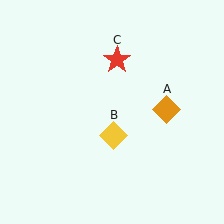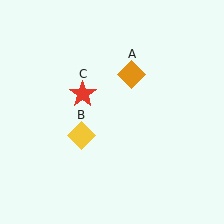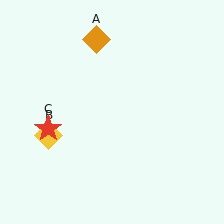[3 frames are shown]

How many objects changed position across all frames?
3 objects changed position: orange diamond (object A), yellow diamond (object B), red star (object C).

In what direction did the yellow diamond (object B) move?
The yellow diamond (object B) moved left.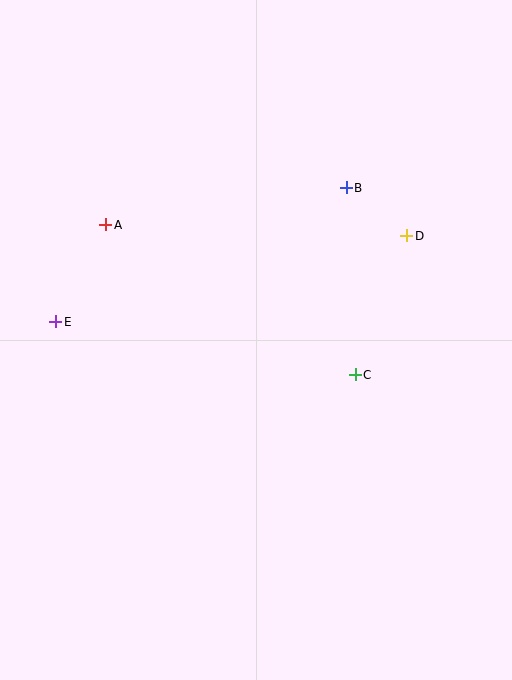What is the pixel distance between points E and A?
The distance between E and A is 109 pixels.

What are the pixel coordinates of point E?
Point E is at (56, 322).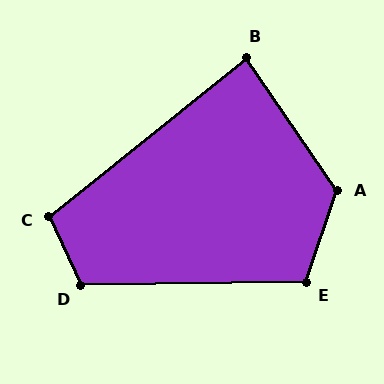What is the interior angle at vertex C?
Approximately 104 degrees (obtuse).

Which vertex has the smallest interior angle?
B, at approximately 85 degrees.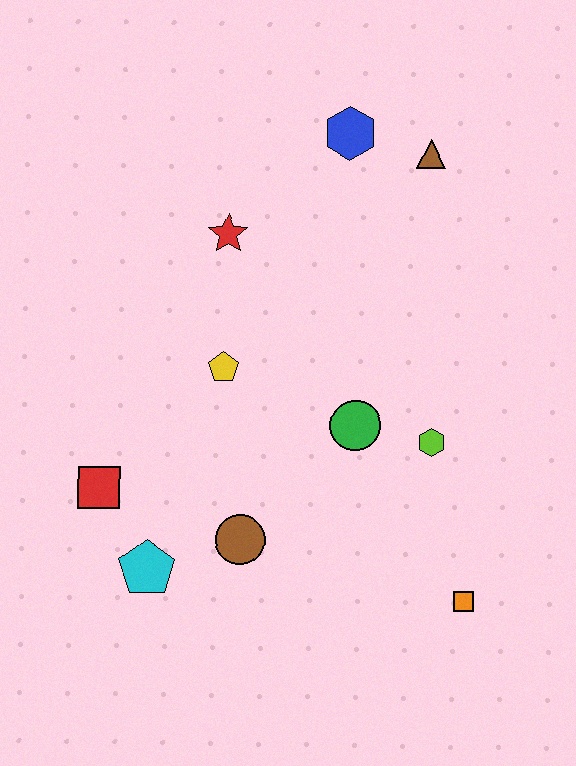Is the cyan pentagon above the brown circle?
No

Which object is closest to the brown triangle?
The blue hexagon is closest to the brown triangle.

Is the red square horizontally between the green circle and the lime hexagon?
No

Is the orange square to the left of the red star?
No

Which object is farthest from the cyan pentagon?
The brown triangle is farthest from the cyan pentagon.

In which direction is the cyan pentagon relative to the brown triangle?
The cyan pentagon is below the brown triangle.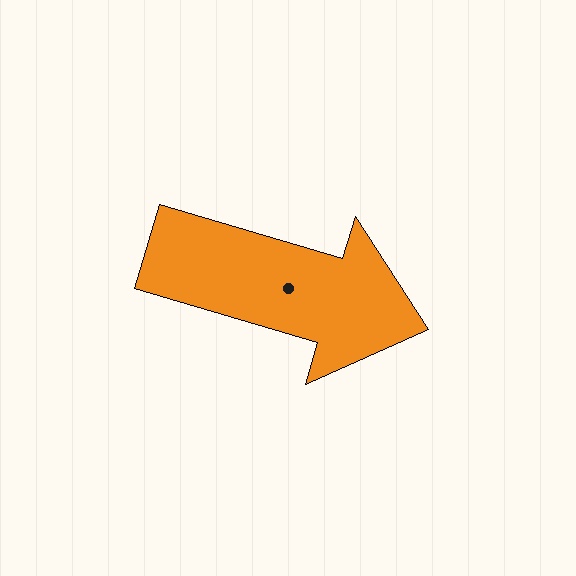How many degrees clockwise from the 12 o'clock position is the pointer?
Approximately 106 degrees.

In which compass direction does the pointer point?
East.